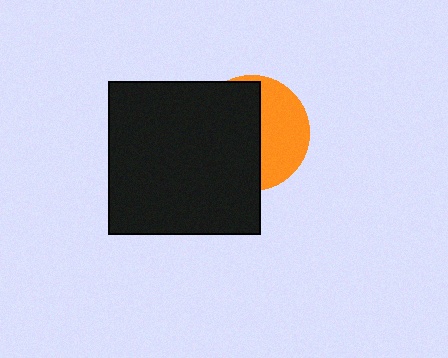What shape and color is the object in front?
The object in front is a black square.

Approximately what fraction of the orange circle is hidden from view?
Roughly 59% of the orange circle is hidden behind the black square.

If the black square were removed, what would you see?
You would see the complete orange circle.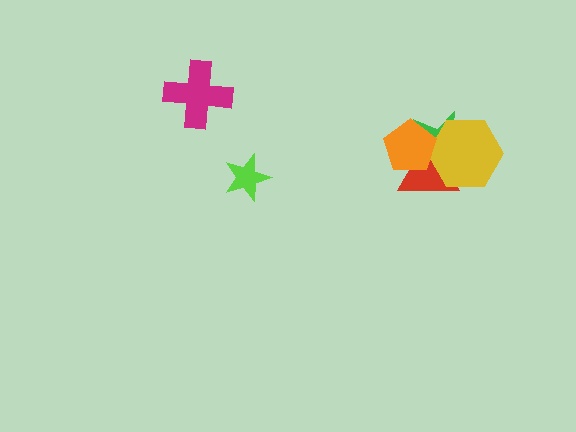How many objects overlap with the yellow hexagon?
3 objects overlap with the yellow hexagon.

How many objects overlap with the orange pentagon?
3 objects overlap with the orange pentagon.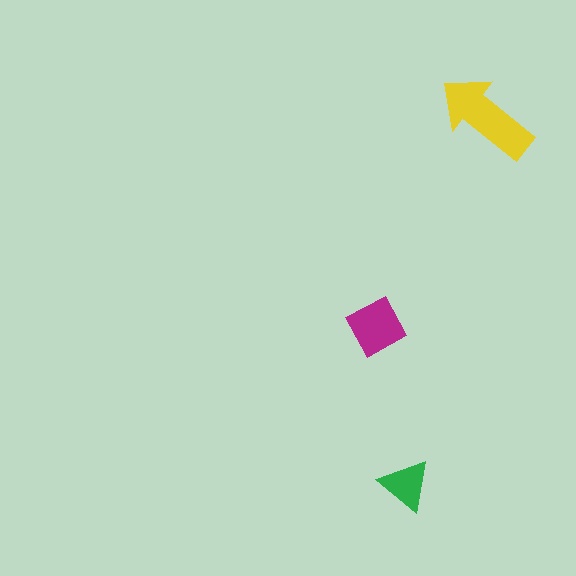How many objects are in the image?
There are 3 objects in the image.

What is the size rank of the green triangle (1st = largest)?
3rd.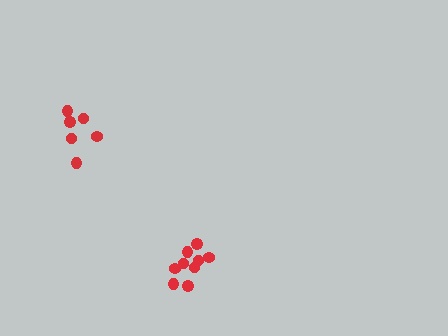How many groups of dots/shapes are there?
There are 2 groups.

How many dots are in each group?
Group 1: 6 dots, Group 2: 9 dots (15 total).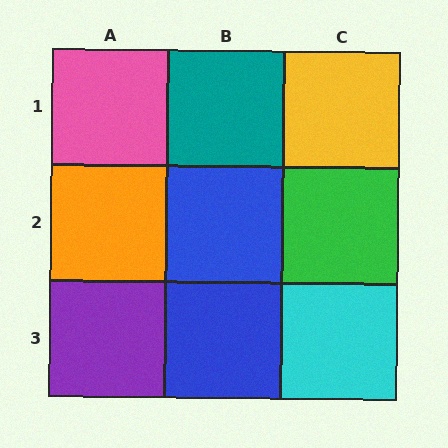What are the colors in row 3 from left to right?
Purple, blue, cyan.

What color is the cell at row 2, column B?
Blue.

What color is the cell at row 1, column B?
Teal.